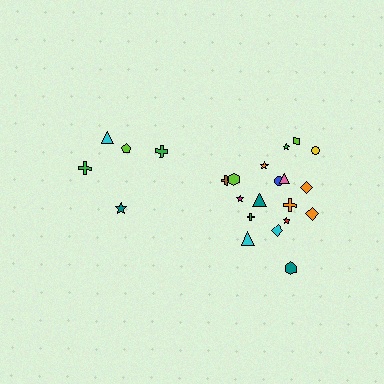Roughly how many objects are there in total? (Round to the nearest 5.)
Roughly 25 objects in total.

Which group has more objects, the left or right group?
The right group.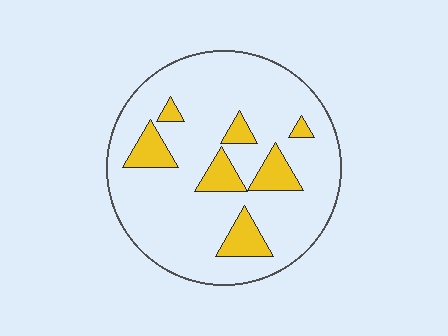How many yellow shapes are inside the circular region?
7.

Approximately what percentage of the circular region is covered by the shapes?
Approximately 15%.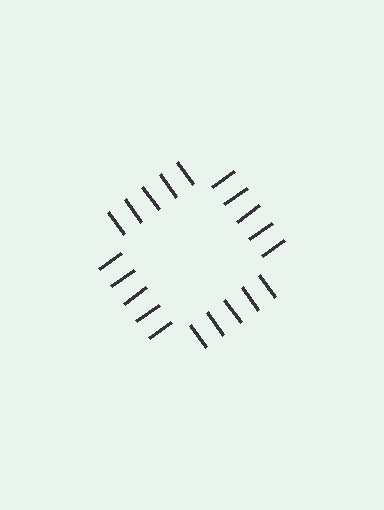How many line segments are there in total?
20 — 5 along each of the 4 edges.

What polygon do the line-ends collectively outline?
An illusory square — the line segments terminate on its edges but no continuous stroke is drawn.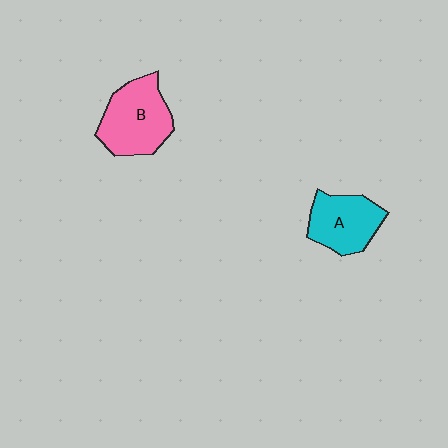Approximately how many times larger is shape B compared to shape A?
Approximately 1.2 times.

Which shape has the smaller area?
Shape A (cyan).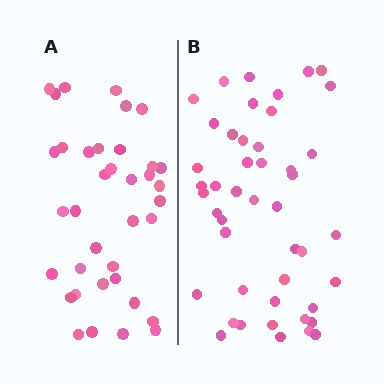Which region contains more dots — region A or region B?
Region B (the right region) has more dots.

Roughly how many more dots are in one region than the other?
Region B has roughly 8 or so more dots than region A.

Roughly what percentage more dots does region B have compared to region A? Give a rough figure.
About 25% more.